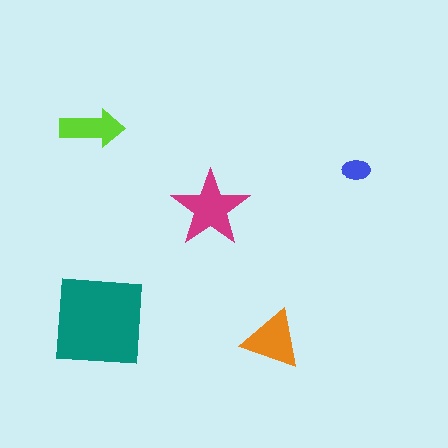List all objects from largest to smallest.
The teal square, the magenta star, the orange triangle, the lime arrow, the blue ellipse.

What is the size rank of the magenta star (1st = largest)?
2nd.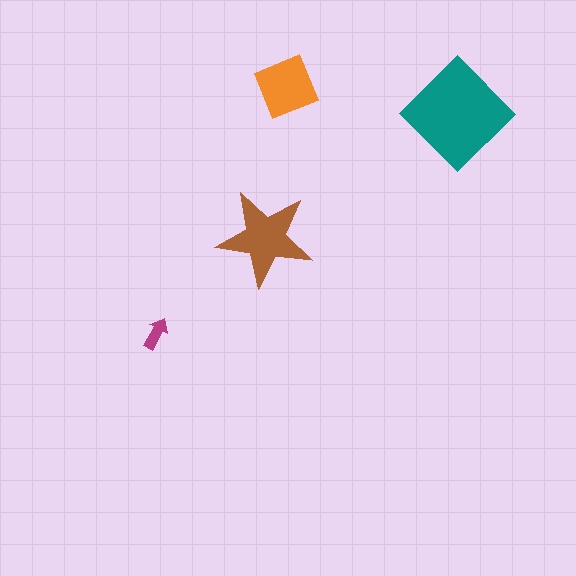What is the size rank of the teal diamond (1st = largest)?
1st.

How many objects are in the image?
There are 4 objects in the image.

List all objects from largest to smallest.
The teal diamond, the brown star, the orange square, the magenta arrow.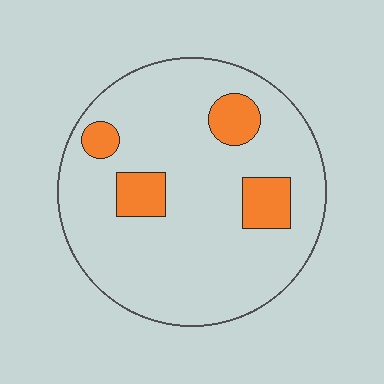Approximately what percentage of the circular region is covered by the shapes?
Approximately 15%.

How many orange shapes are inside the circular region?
4.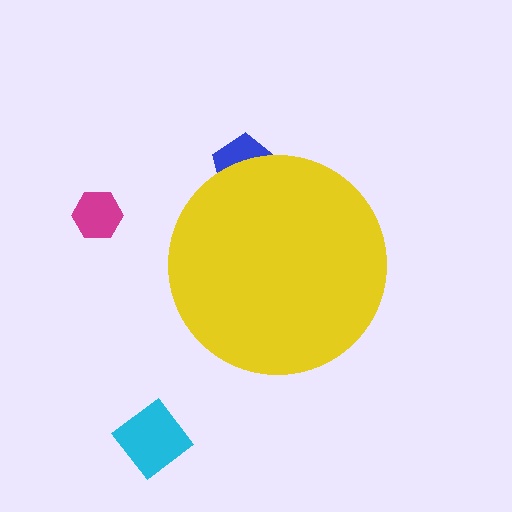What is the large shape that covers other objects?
A yellow circle.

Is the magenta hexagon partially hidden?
No, the magenta hexagon is fully visible.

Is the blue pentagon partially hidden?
Yes, the blue pentagon is partially hidden behind the yellow circle.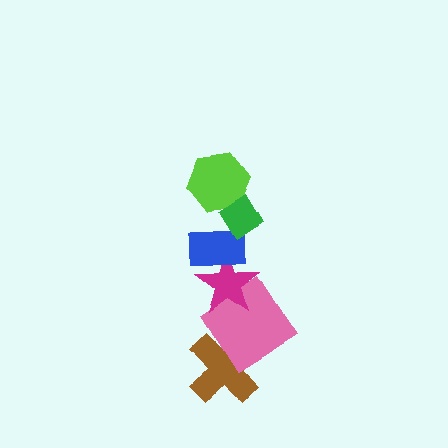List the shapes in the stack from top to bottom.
From top to bottom: the green diamond, the lime hexagon, the blue rectangle, the magenta star, the pink diamond, the brown cross.